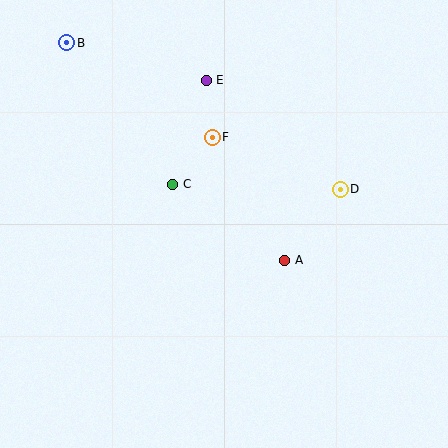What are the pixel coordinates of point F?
Point F is at (212, 137).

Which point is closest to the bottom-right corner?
Point A is closest to the bottom-right corner.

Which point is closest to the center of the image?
Point C at (173, 184) is closest to the center.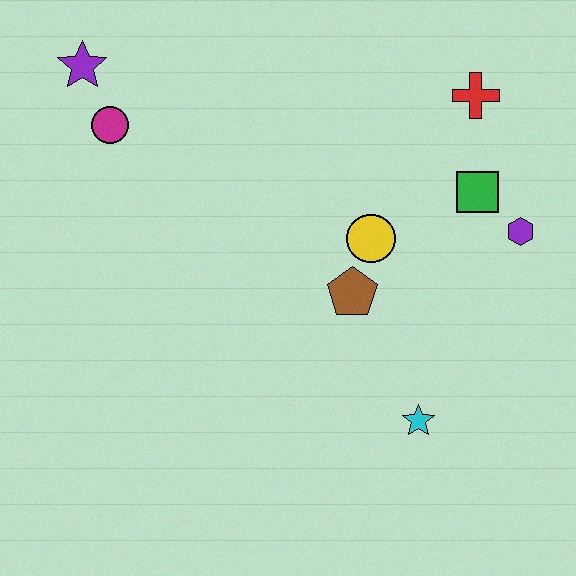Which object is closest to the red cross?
The green square is closest to the red cross.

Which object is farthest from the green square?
The purple star is farthest from the green square.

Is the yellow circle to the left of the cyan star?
Yes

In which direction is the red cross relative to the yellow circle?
The red cross is above the yellow circle.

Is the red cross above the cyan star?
Yes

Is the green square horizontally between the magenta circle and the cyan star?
No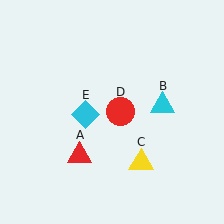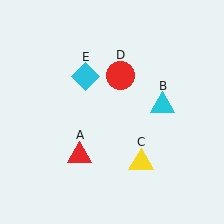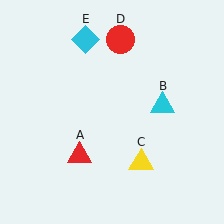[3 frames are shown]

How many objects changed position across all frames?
2 objects changed position: red circle (object D), cyan diamond (object E).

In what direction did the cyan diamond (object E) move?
The cyan diamond (object E) moved up.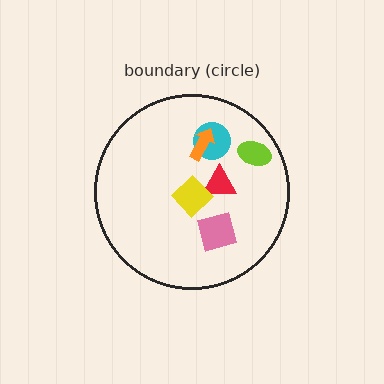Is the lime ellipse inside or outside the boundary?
Inside.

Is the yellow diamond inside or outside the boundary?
Inside.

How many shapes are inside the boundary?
6 inside, 0 outside.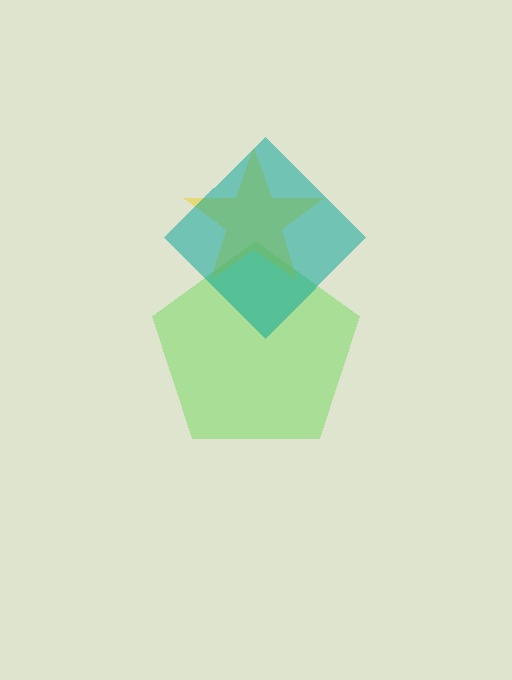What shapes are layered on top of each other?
The layered shapes are: a lime pentagon, a yellow star, a teal diamond.